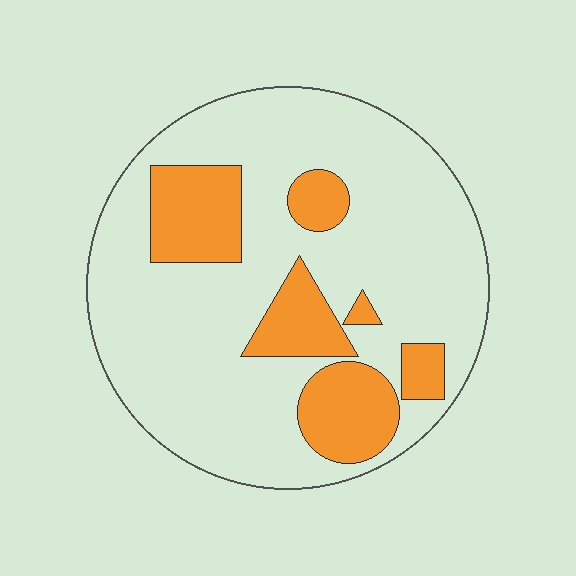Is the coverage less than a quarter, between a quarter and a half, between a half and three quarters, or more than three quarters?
Less than a quarter.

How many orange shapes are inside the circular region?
6.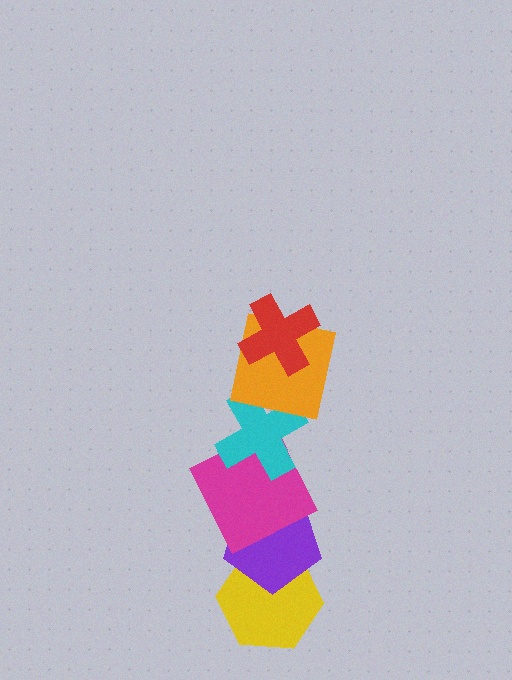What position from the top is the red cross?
The red cross is 1st from the top.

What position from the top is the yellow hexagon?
The yellow hexagon is 6th from the top.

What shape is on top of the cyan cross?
The orange square is on top of the cyan cross.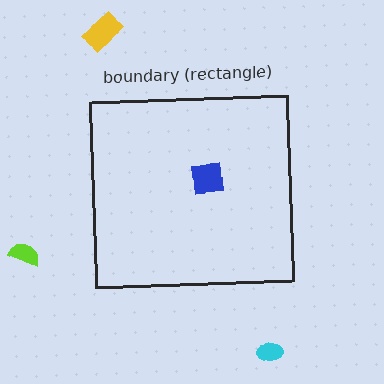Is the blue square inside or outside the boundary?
Inside.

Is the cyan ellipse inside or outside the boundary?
Outside.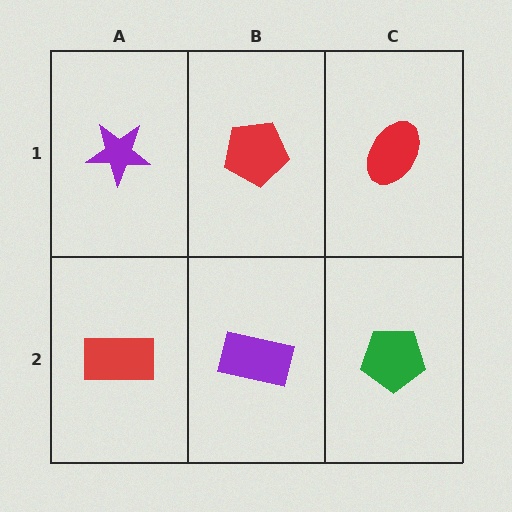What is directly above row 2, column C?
A red ellipse.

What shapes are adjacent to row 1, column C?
A green pentagon (row 2, column C), a red pentagon (row 1, column B).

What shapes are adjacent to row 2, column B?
A red pentagon (row 1, column B), a red rectangle (row 2, column A), a green pentagon (row 2, column C).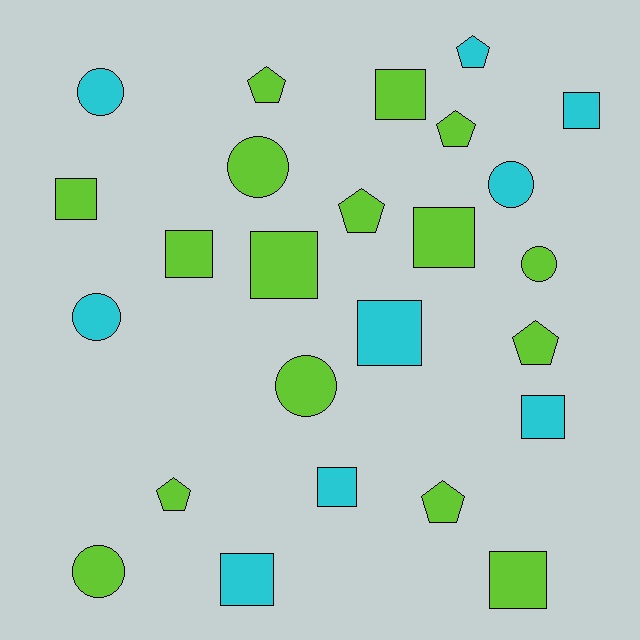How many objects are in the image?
There are 25 objects.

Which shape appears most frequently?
Square, with 11 objects.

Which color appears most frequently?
Lime, with 16 objects.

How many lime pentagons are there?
There are 6 lime pentagons.